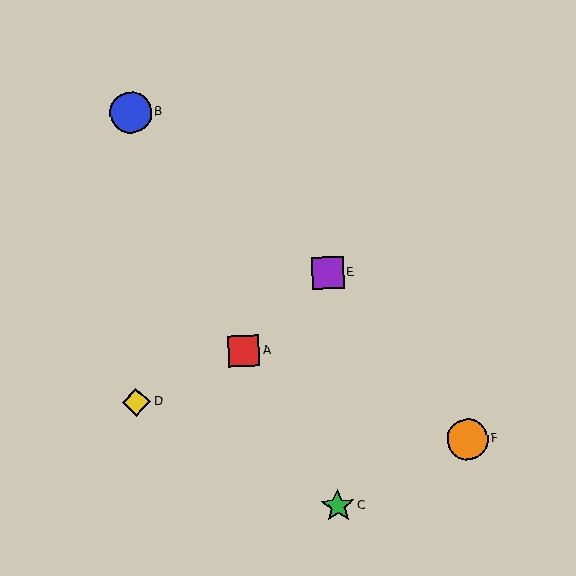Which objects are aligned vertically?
Objects C, E are aligned vertically.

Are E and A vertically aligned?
No, E is at x≈328 and A is at x≈244.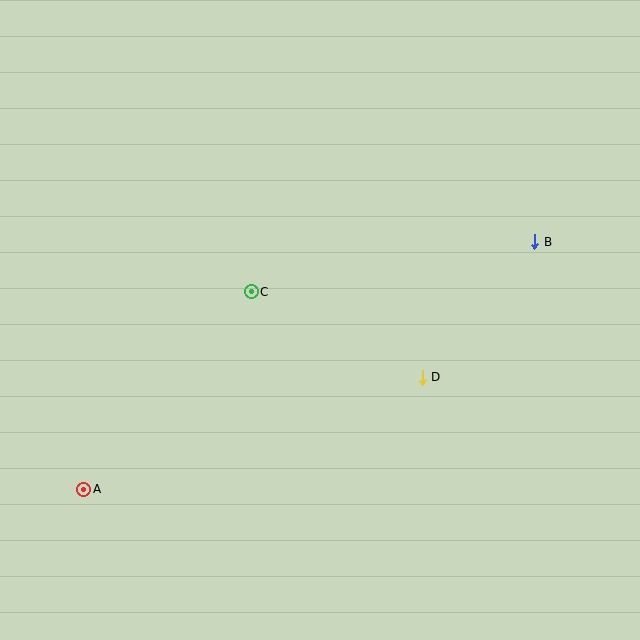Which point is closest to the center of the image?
Point C at (251, 292) is closest to the center.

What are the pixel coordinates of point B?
Point B is at (535, 242).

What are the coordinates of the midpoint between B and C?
The midpoint between B and C is at (393, 267).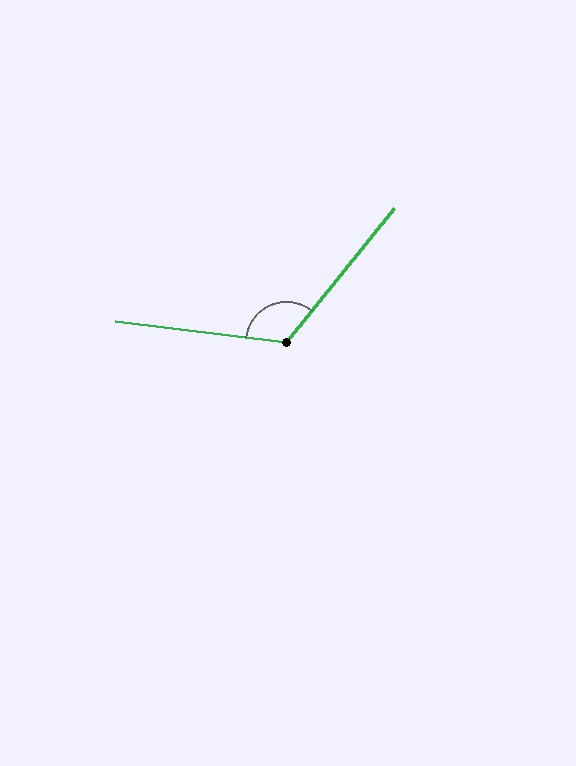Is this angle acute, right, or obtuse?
It is obtuse.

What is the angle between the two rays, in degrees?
Approximately 122 degrees.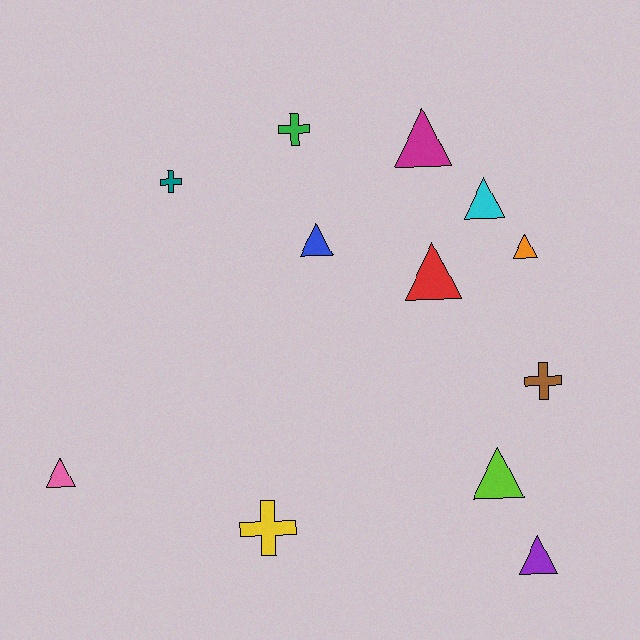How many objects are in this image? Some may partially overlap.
There are 12 objects.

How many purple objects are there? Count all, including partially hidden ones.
There is 1 purple object.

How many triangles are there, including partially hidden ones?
There are 8 triangles.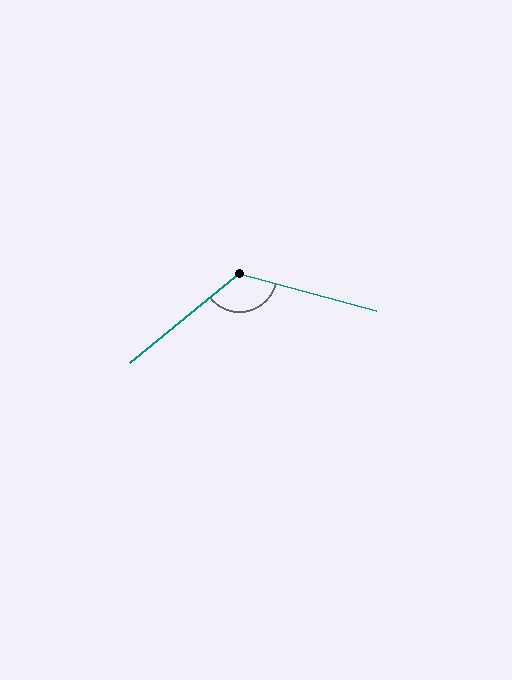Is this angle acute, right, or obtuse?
It is obtuse.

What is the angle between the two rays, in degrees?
Approximately 126 degrees.